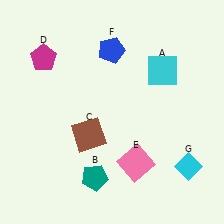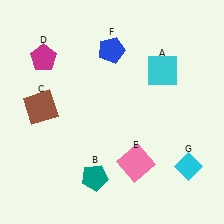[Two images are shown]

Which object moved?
The brown square (C) moved left.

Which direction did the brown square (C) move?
The brown square (C) moved left.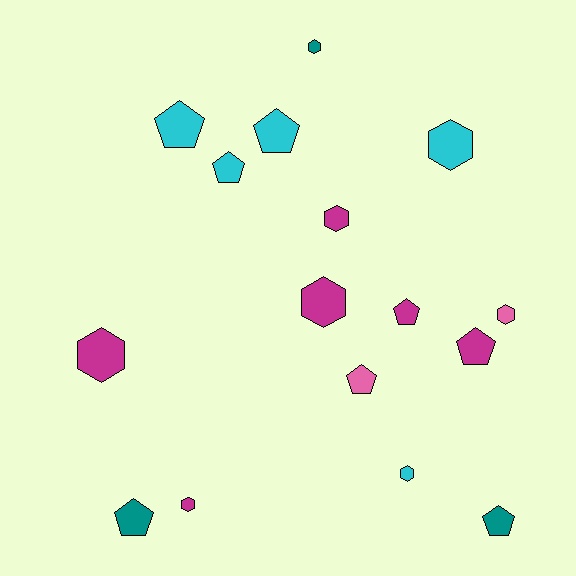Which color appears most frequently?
Magenta, with 6 objects.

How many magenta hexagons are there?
There are 4 magenta hexagons.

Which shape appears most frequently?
Hexagon, with 8 objects.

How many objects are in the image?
There are 16 objects.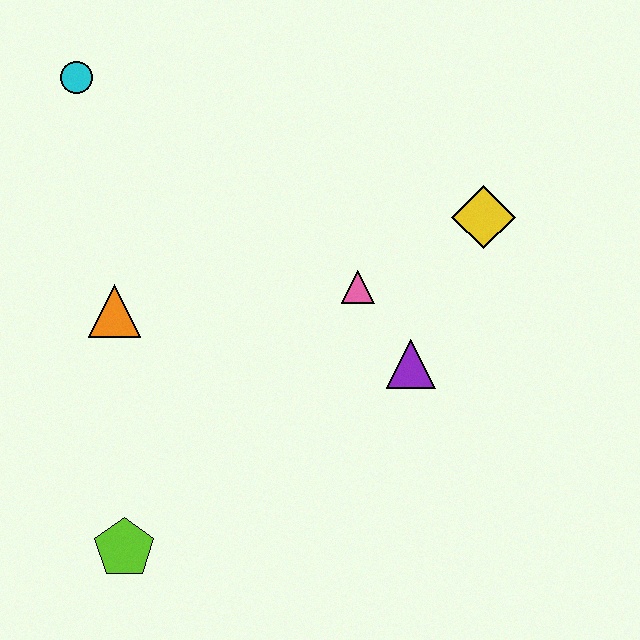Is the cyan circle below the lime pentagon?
No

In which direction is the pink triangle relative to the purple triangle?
The pink triangle is above the purple triangle.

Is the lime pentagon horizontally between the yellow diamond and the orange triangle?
Yes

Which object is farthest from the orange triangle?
The yellow diamond is farthest from the orange triangle.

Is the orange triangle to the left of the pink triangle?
Yes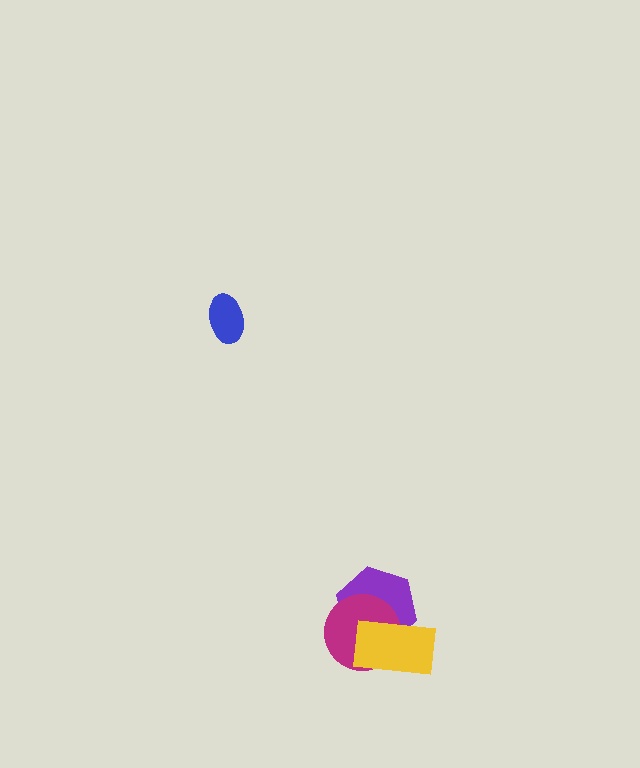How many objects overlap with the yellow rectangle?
2 objects overlap with the yellow rectangle.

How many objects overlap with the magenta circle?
2 objects overlap with the magenta circle.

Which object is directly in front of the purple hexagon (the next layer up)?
The magenta circle is directly in front of the purple hexagon.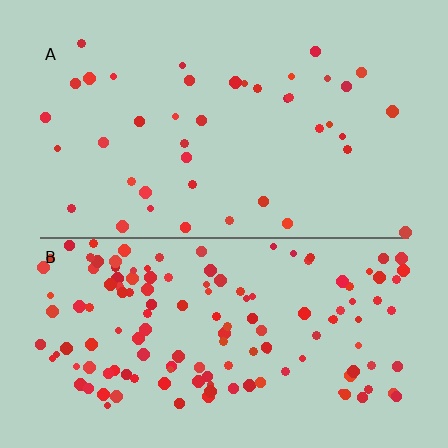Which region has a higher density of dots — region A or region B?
B (the bottom).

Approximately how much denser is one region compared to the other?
Approximately 3.4× — region B over region A.